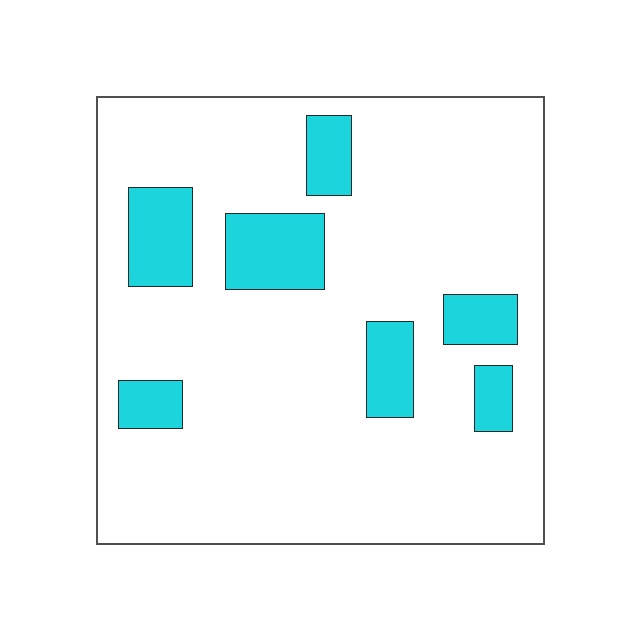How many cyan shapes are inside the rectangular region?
7.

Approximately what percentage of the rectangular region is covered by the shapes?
Approximately 15%.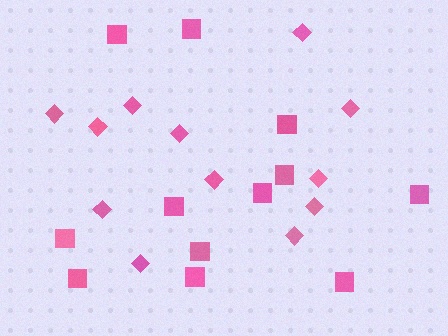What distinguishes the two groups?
There are 2 groups: one group of diamonds (12) and one group of squares (12).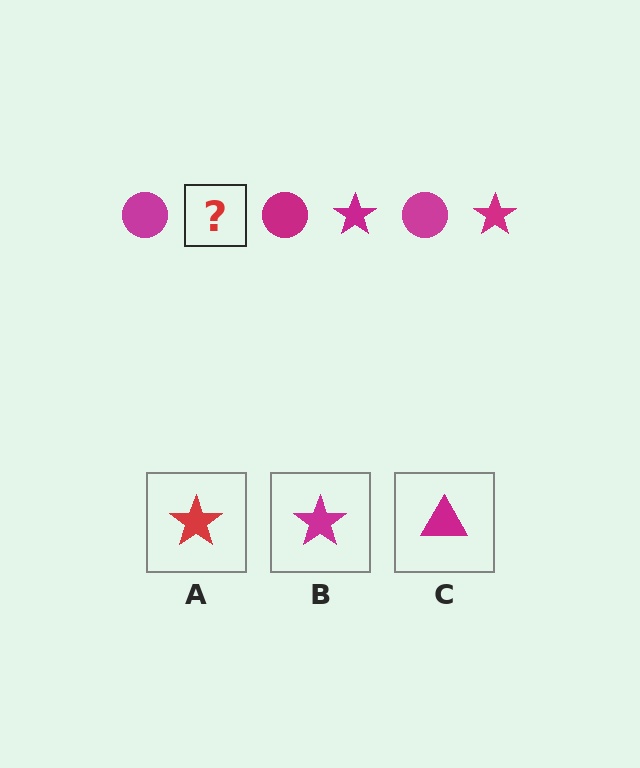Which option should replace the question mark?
Option B.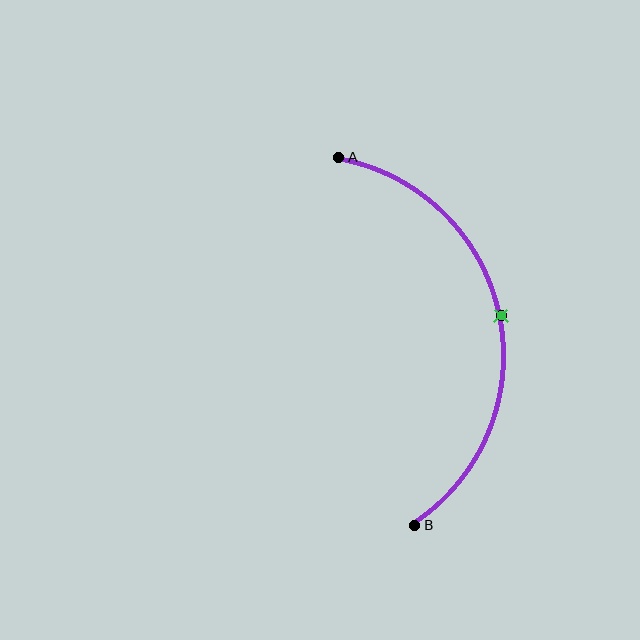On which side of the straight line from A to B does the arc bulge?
The arc bulges to the right of the straight line connecting A and B.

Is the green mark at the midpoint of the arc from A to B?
Yes. The green mark lies on the arc at equal arc-length from both A and B — it is the arc midpoint.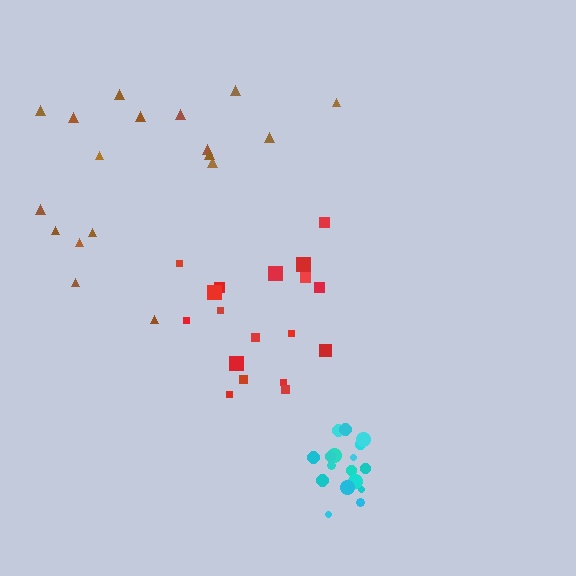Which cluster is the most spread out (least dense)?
Brown.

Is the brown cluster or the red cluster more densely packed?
Red.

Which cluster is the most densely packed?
Cyan.